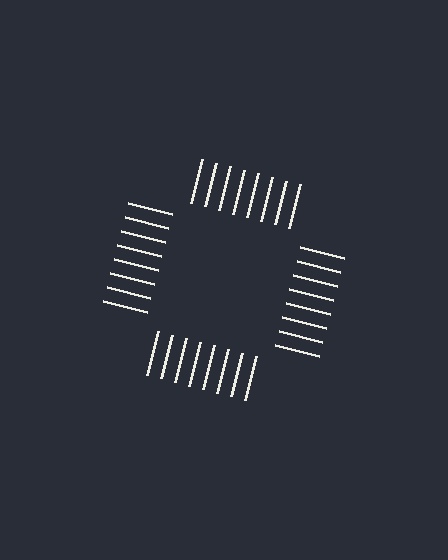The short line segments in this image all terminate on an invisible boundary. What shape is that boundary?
An illusory square — the line segments terminate on its edges but no continuous stroke is drawn.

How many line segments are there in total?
32 — 8 along each of the 4 edges.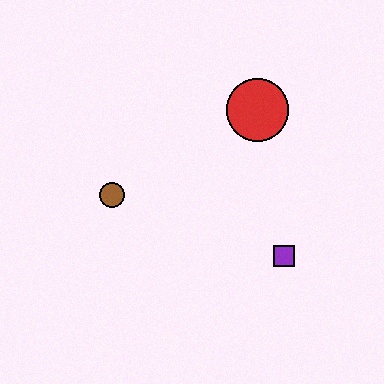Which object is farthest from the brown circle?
The purple square is farthest from the brown circle.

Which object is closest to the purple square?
The red circle is closest to the purple square.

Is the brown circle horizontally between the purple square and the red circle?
No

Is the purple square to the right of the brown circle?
Yes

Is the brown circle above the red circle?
No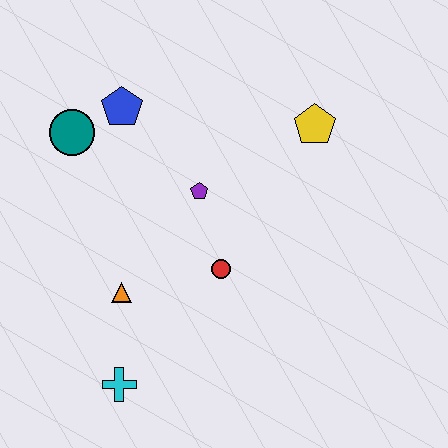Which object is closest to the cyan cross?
The orange triangle is closest to the cyan cross.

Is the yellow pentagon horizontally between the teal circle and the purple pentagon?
No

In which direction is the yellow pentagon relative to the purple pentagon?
The yellow pentagon is to the right of the purple pentagon.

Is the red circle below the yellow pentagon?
Yes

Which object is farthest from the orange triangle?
The yellow pentagon is farthest from the orange triangle.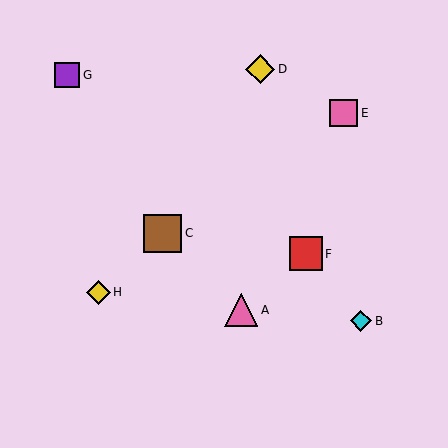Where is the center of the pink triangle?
The center of the pink triangle is at (241, 310).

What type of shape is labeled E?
Shape E is a pink square.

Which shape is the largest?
The brown square (labeled C) is the largest.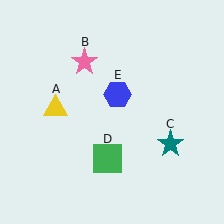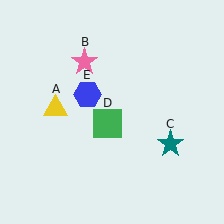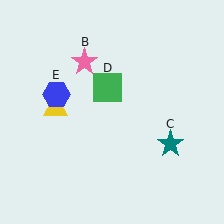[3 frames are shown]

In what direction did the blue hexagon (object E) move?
The blue hexagon (object E) moved left.